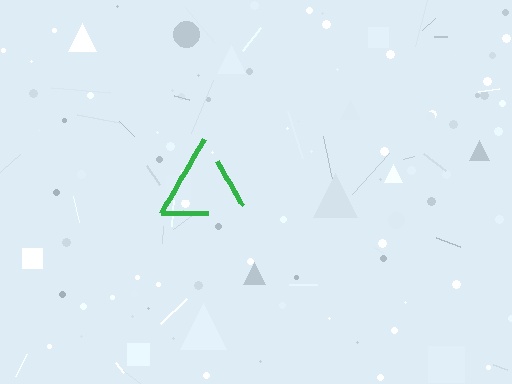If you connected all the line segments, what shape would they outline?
They would outline a triangle.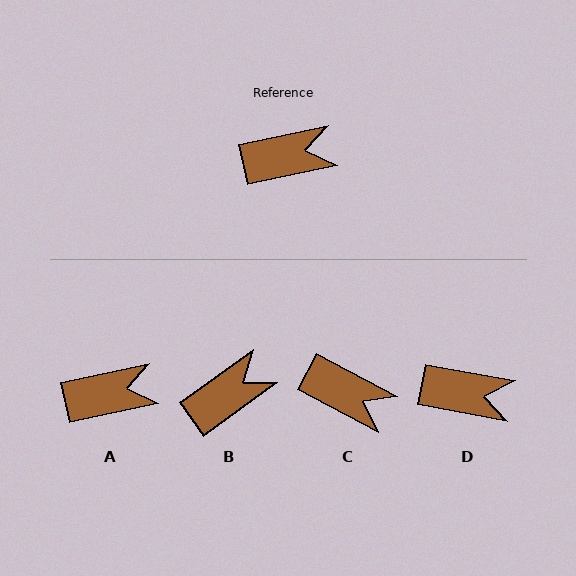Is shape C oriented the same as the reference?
No, it is off by about 40 degrees.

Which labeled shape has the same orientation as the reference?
A.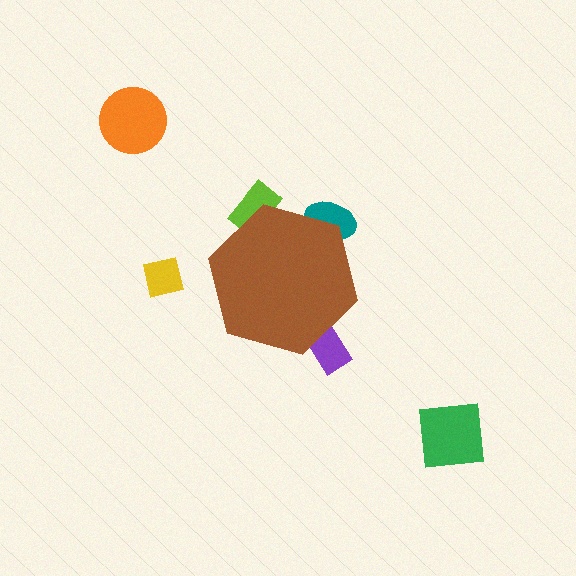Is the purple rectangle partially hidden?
Yes, the purple rectangle is partially hidden behind the brown hexagon.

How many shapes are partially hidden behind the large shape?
3 shapes are partially hidden.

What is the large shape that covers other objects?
A brown hexagon.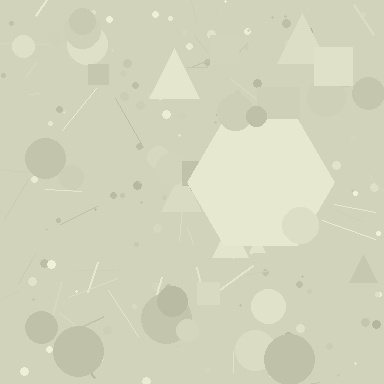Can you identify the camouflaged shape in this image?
The camouflaged shape is a hexagon.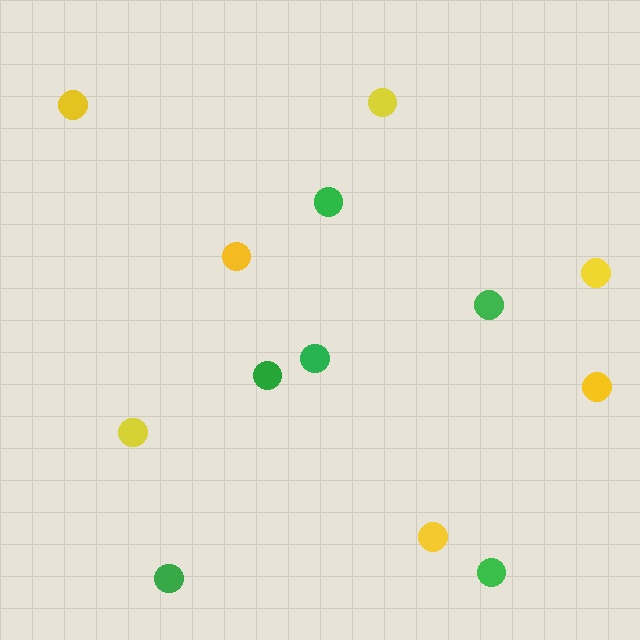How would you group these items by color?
There are 2 groups: one group of green circles (6) and one group of yellow circles (7).